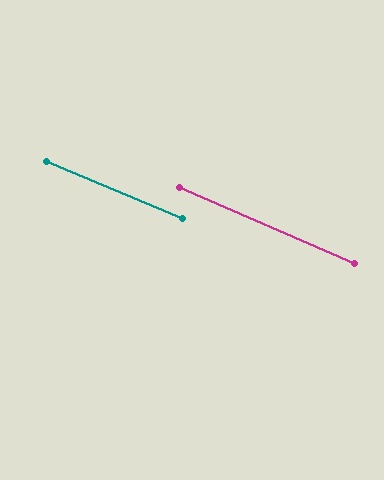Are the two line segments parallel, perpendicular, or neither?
Parallel — their directions differ by only 0.6°.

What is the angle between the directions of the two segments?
Approximately 1 degree.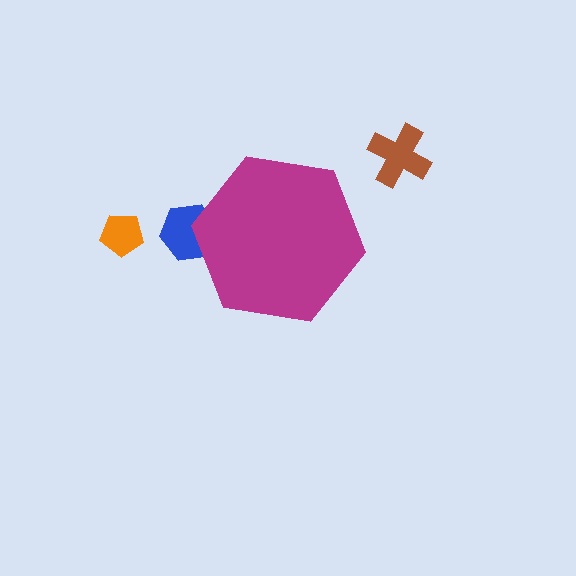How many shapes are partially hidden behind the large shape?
1 shape is partially hidden.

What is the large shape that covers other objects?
A magenta hexagon.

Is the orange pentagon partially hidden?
No, the orange pentagon is fully visible.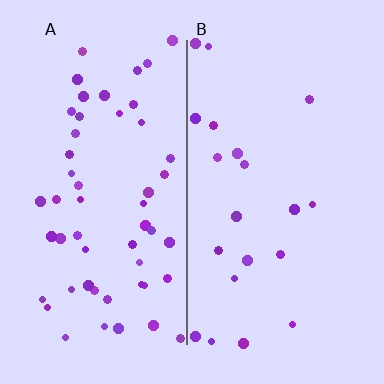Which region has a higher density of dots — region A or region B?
A (the left).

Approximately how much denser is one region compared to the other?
Approximately 2.6× — region A over region B.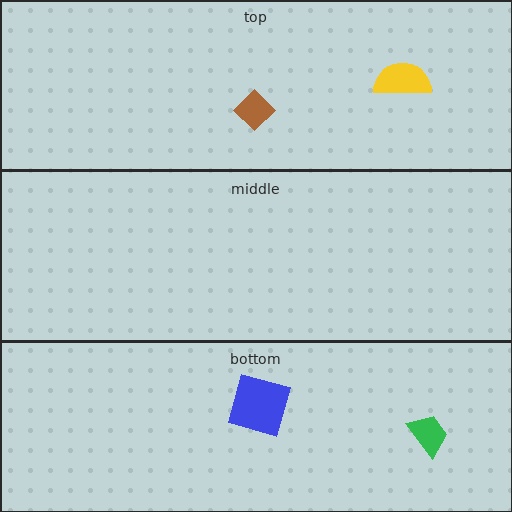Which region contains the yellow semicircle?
The top region.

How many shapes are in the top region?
2.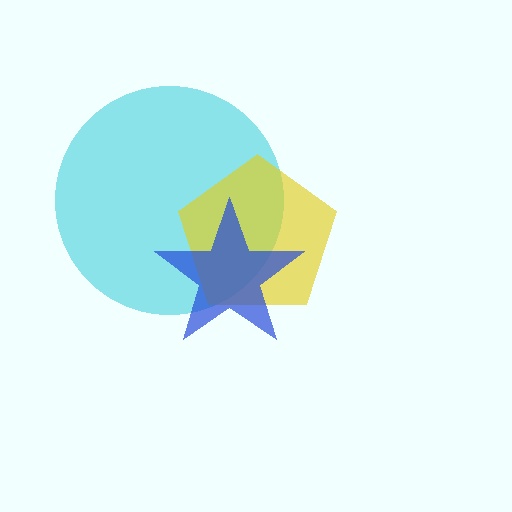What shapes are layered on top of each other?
The layered shapes are: a cyan circle, a yellow pentagon, a blue star.